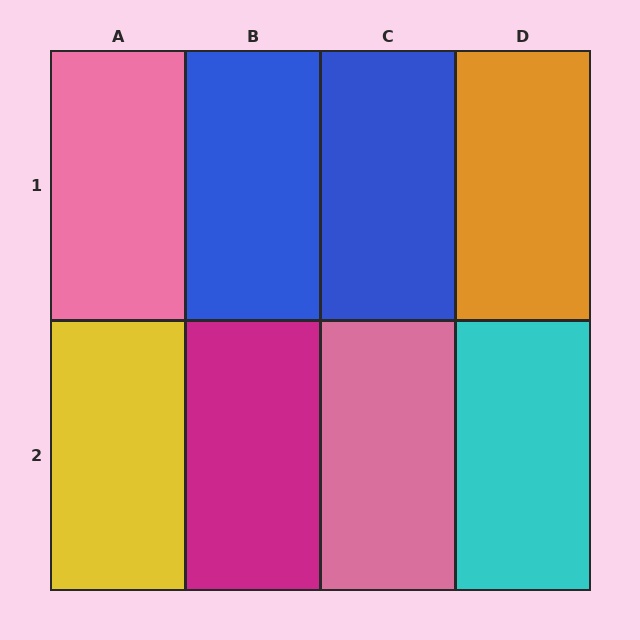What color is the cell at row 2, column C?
Pink.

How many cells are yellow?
1 cell is yellow.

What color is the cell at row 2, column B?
Magenta.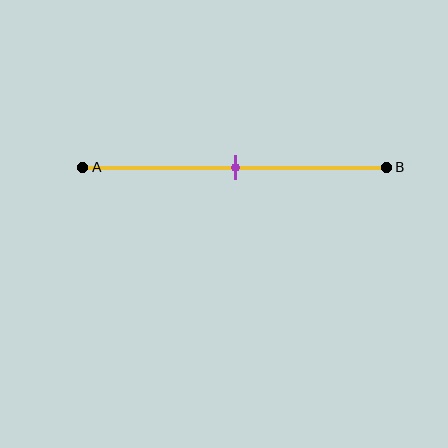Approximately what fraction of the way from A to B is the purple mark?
The purple mark is approximately 50% of the way from A to B.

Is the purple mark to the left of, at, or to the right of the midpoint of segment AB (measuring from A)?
The purple mark is approximately at the midpoint of segment AB.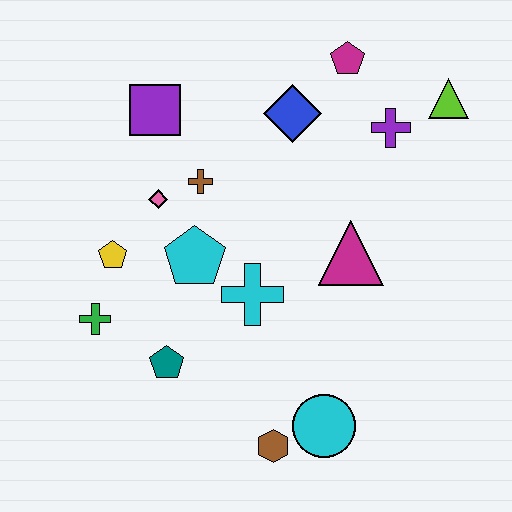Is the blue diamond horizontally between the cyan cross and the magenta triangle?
Yes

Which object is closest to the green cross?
The yellow pentagon is closest to the green cross.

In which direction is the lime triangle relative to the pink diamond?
The lime triangle is to the right of the pink diamond.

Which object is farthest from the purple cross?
The green cross is farthest from the purple cross.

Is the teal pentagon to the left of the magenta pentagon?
Yes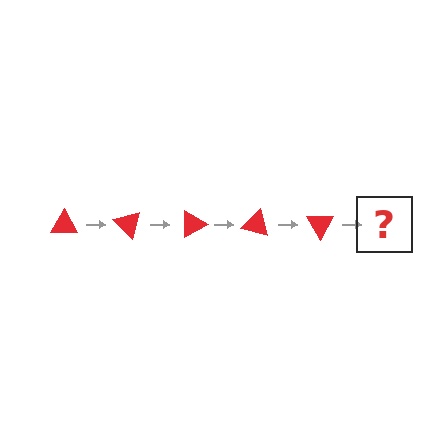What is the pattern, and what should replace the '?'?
The pattern is that the triangle rotates 45 degrees each step. The '?' should be a red triangle rotated 225 degrees.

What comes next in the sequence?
The next element should be a red triangle rotated 225 degrees.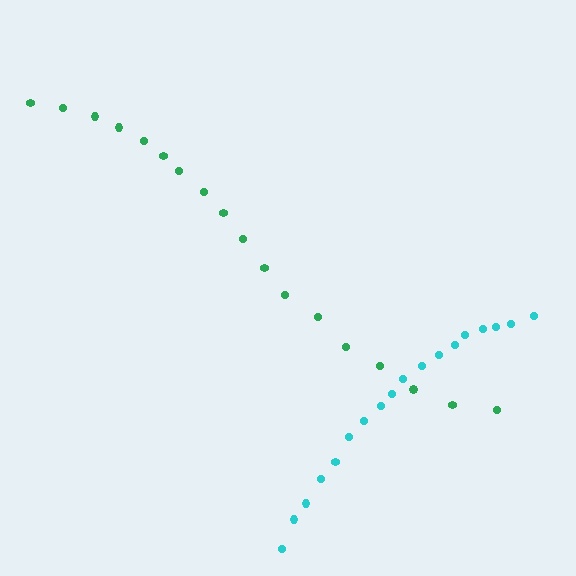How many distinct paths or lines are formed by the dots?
There are 2 distinct paths.